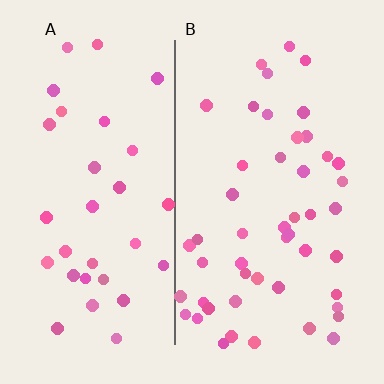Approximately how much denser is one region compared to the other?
Approximately 1.5× — region B over region A.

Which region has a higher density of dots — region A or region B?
B (the right).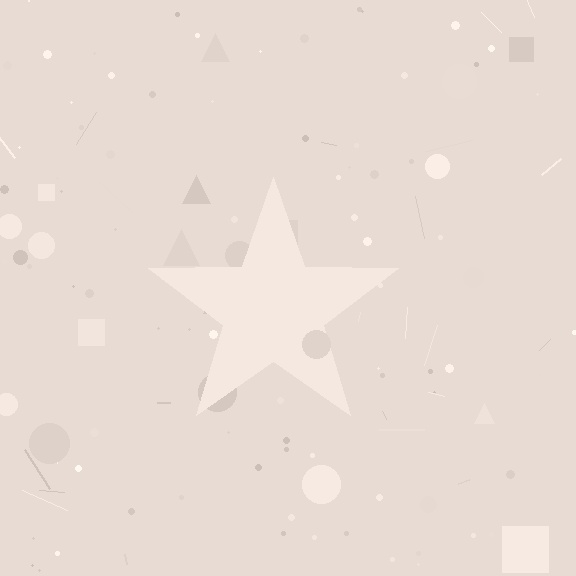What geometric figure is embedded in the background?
A star is embedded in the background.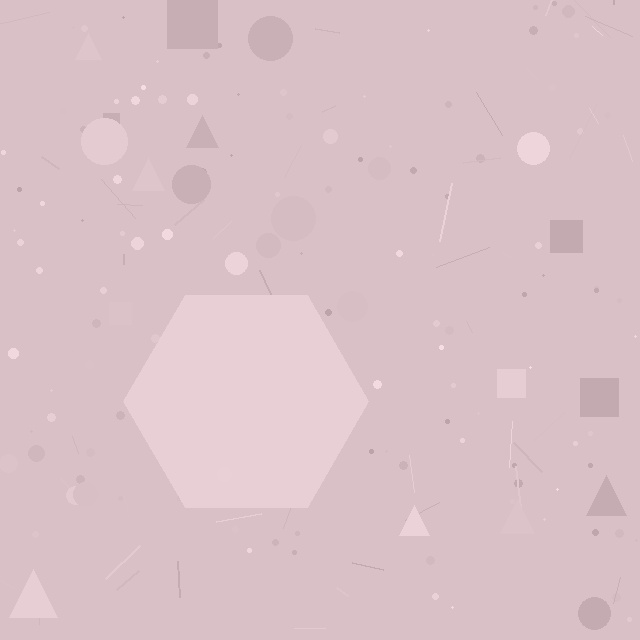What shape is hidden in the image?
A hexagon is hidden in the image.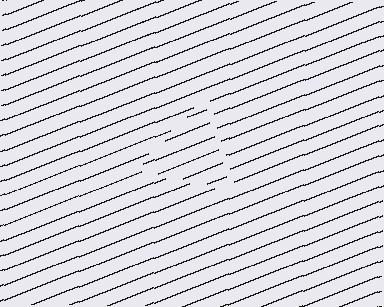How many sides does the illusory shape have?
3 sides — the line-ends trace a triangle.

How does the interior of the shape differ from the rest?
The interior of the shape contains the same grating, shifted by half a period — the contour is defined by the phase discontinuity where line-ends from the inner and outer gratings abut.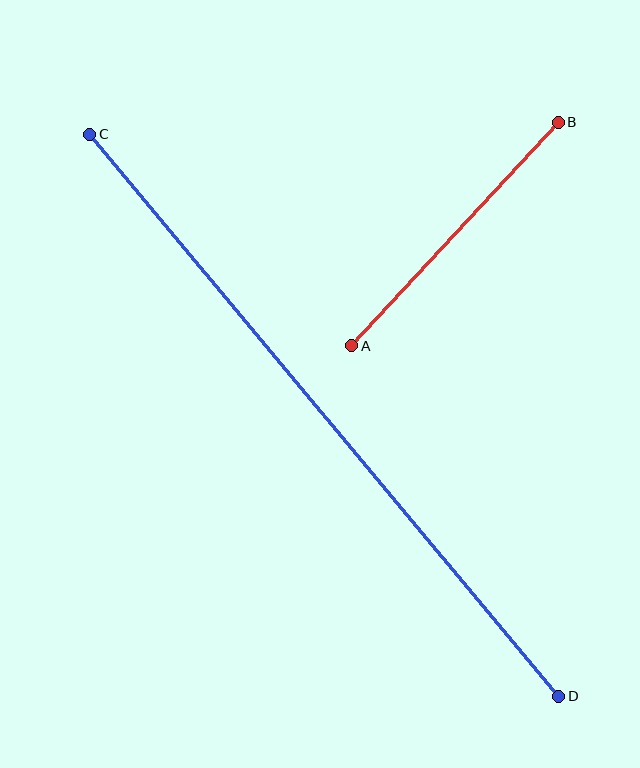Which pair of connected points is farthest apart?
Points C and D are farthest apart.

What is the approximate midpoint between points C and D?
The midpoint is at approximately (324, 415) pixels.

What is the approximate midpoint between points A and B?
The midpoint is at approximately (455, 234) pixels.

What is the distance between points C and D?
The distance is approximately 732 pixels.